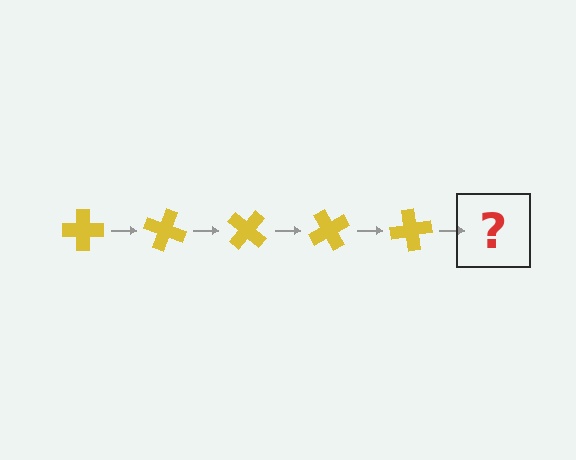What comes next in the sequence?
The next element should be a yellow cross rotated 100 degrees.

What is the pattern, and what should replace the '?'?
The pattern is that the cross rotates 20 degrees each step. The '?' should be a yellow cross rotated 100 degrees.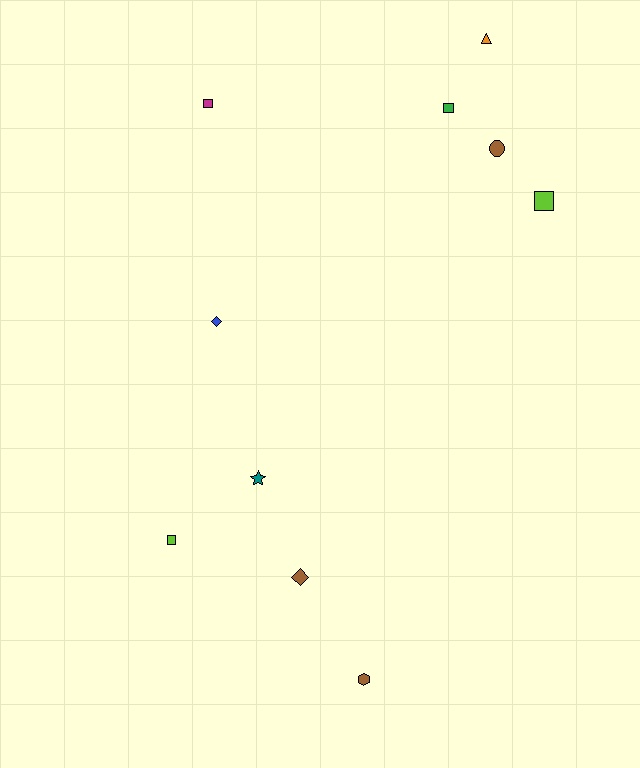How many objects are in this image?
There are 10 objects.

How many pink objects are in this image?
There are no pink objects.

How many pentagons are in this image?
There are no pentagons.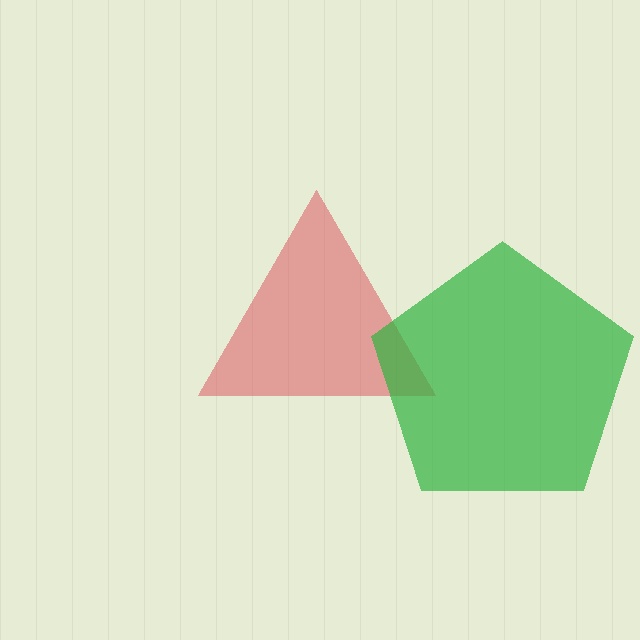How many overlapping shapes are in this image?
There are 2 overlapping shapes in the image.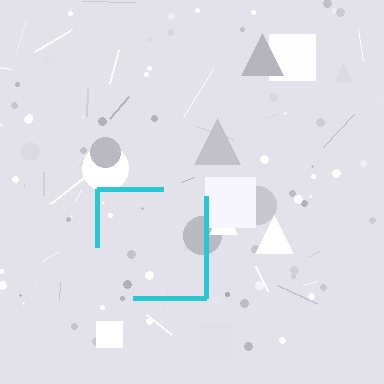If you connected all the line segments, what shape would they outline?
They would outline a square.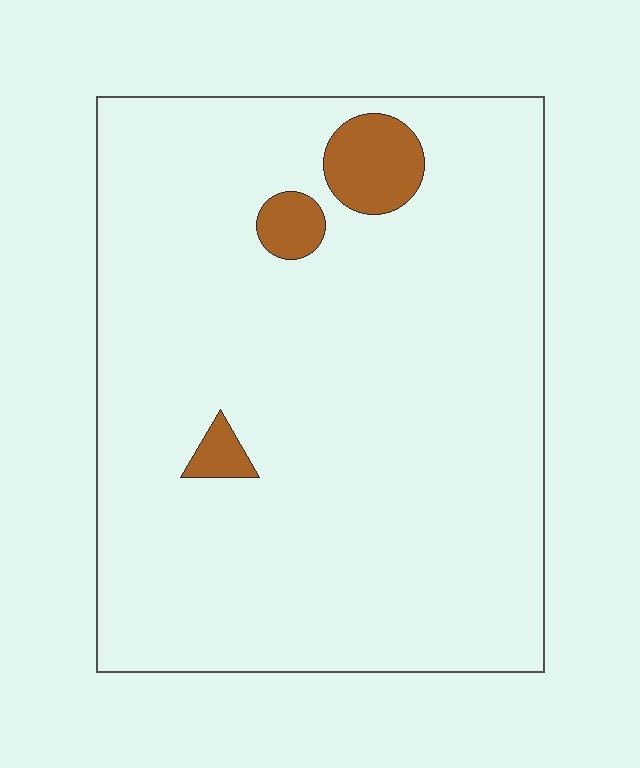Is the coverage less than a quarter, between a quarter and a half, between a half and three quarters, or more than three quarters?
Less than a quarter.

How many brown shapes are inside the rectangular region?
3.